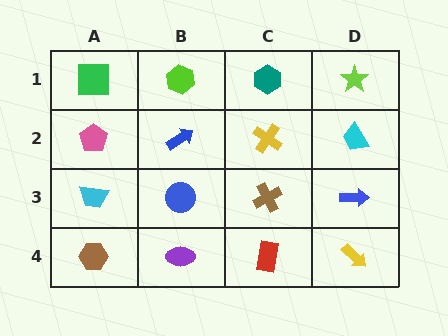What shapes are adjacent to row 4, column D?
A blue arrow (row 3, column D), a red rectangle (row 4, column C).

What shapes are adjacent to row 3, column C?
A yellow cross (row 2, column C), a red rectangle (row 4, column C), a blue circle (row 3, column B), a blue arrow (row 3, column D).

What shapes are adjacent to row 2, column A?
A green square (row 1, column A), a cyan trapezoid (row 3, column A), a blue arrow (row 2, column B).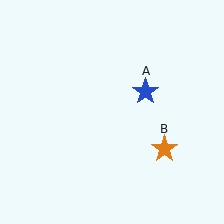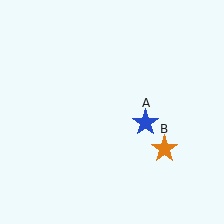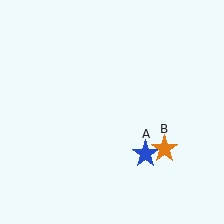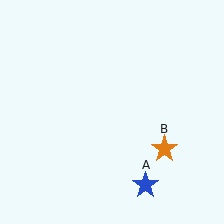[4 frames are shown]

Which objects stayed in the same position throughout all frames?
Orange star (object B) remained stationary.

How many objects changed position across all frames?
1 object changed position: blue star (object A).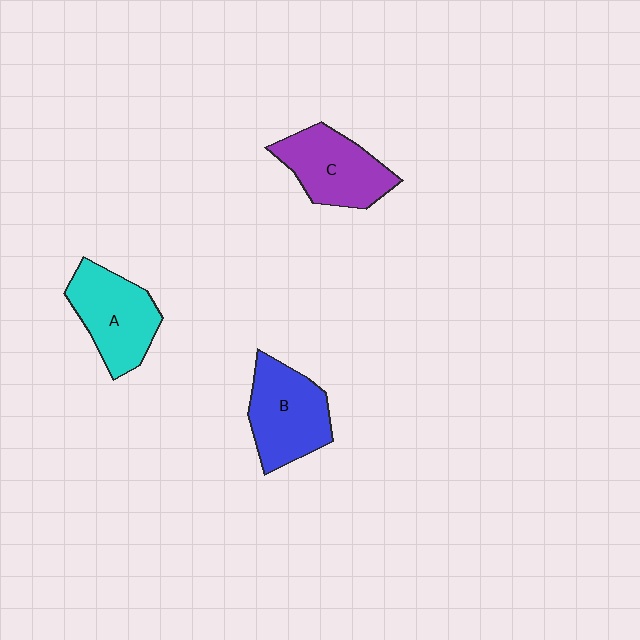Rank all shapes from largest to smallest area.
From largest to smallest: B (blue), A (cyan), C (purple).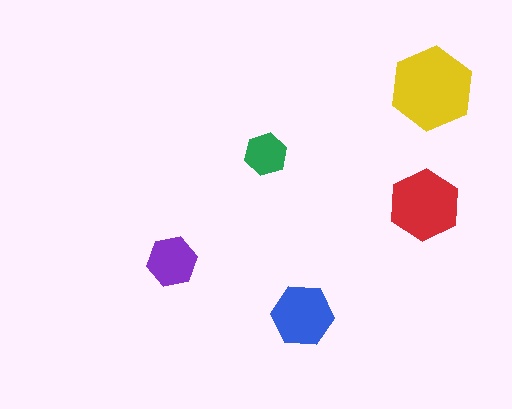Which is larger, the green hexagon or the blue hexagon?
The blue one.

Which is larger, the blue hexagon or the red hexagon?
The red one.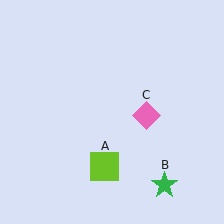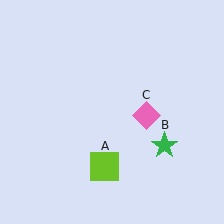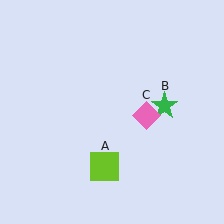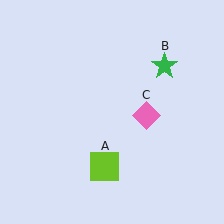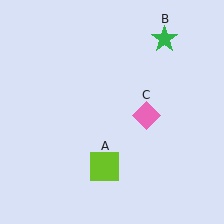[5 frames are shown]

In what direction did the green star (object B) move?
The green star (object B) moved up.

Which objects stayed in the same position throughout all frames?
Lime square (object A) and pink diamond (object C) remained stationary.